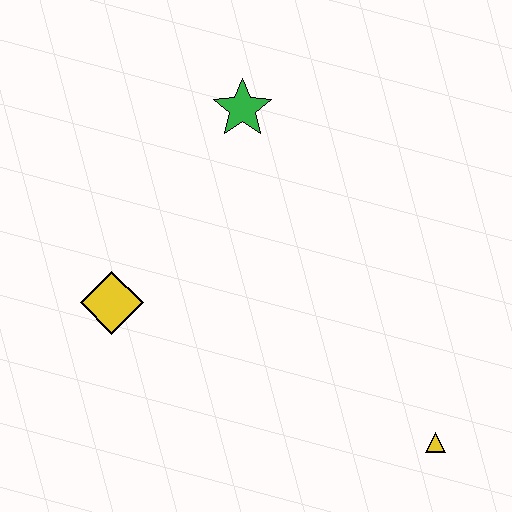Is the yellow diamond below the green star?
Yes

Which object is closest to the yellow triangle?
The yellow diamond is closest to the yellow triangle.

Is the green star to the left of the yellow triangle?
Yes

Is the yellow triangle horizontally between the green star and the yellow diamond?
No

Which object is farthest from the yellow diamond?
The yellow triangle is farthest from the yellow diamond.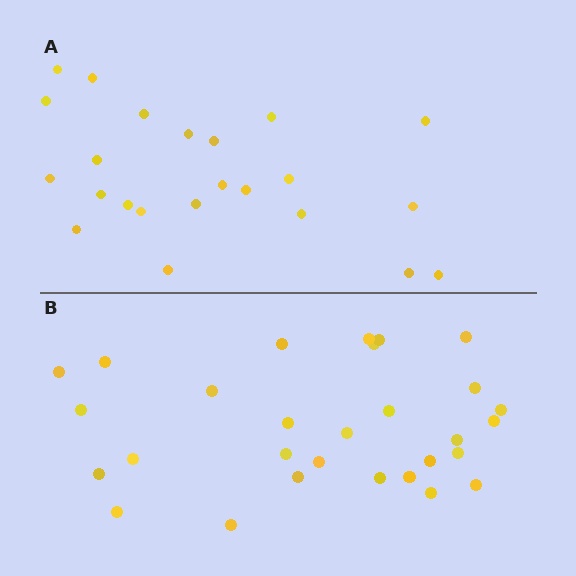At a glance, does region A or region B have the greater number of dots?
Region B (the bottom region) has more dots.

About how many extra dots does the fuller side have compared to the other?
Region B has about 6 more dots than region A.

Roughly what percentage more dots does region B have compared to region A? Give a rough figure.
About 25% more.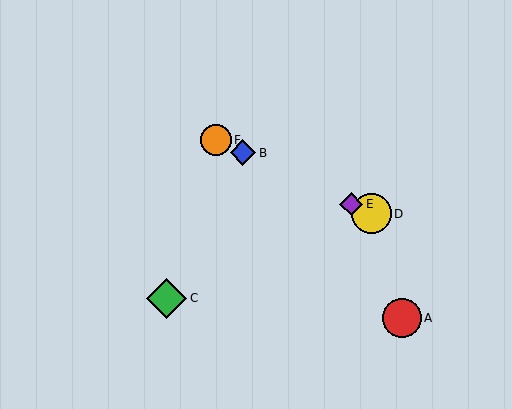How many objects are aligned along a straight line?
4 objects (B, D, E, F) are aligned along a straight line.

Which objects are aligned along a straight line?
Objects B, D, E, F are aligned along a straight line.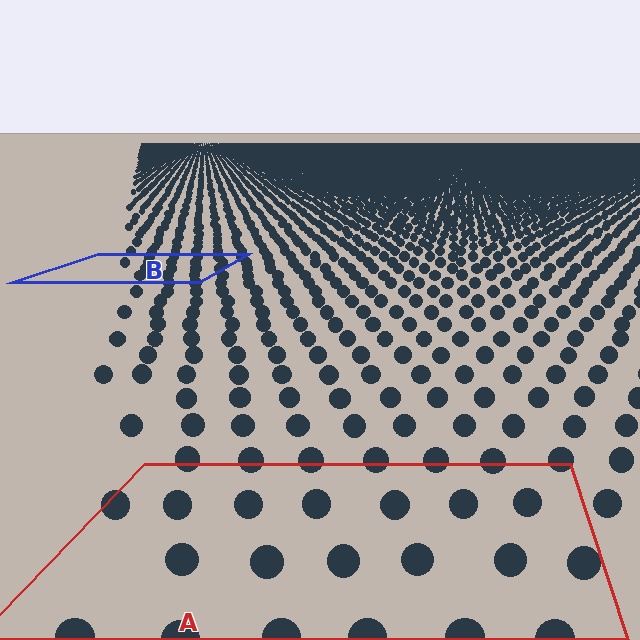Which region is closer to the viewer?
Region A is closer. The texture elements there are larger and more spread out.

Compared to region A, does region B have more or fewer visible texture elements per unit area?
Region B has more texture elements per unit area — they are packed more densely because it is farther away.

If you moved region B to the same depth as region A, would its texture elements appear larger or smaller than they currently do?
They would appear larger. At a closer depth, the same texture elements are projected at a bigger on-screen size.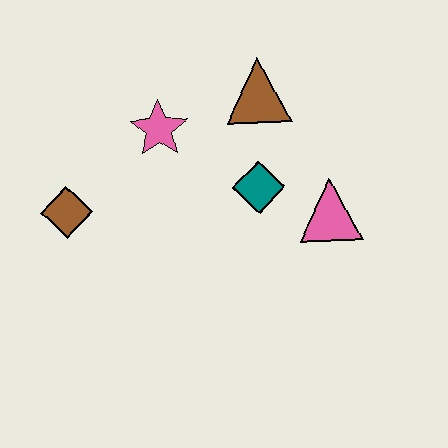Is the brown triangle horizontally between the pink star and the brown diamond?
No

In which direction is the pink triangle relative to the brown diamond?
The pink triangle is to the right of the brown diamond.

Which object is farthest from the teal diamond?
The brown diamond is farthest from the teal diamond.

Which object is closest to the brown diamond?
The pink star is closest to the brown diamond.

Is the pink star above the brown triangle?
No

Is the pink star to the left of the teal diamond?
Yes